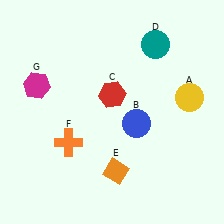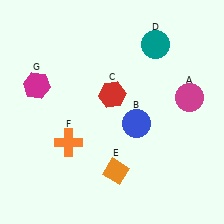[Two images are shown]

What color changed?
The circle (A) changed from yellow in Image 1 to magenta in Image 2.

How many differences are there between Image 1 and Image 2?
There is 1 difference between the two images.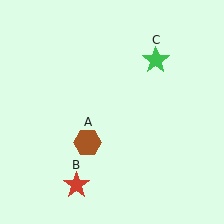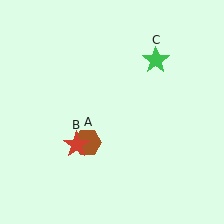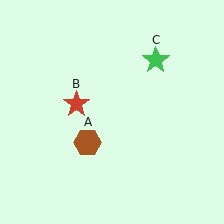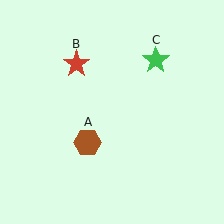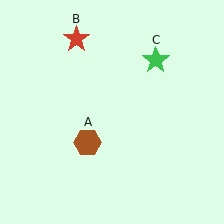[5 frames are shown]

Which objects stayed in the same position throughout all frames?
Brown hexagon (object A) and green star (object C) remained stationary.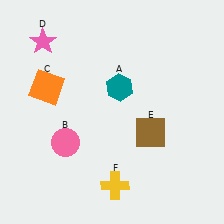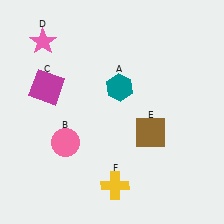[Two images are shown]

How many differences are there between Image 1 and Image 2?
There is 1 difference between the two images.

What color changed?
The square (C) changed from orange in Image 1 to magenta in Image 2.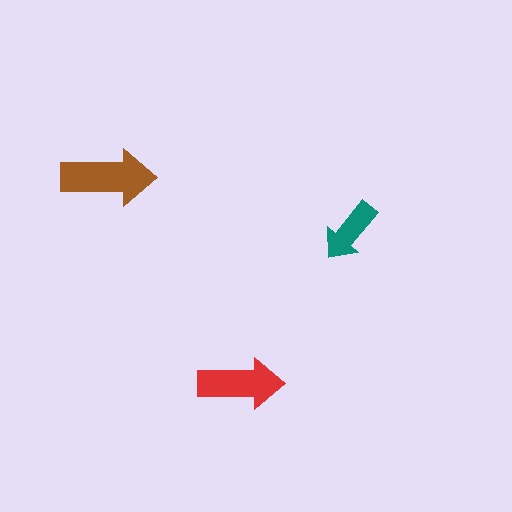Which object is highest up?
The brown arrow is topmost.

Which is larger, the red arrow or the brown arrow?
The brown one.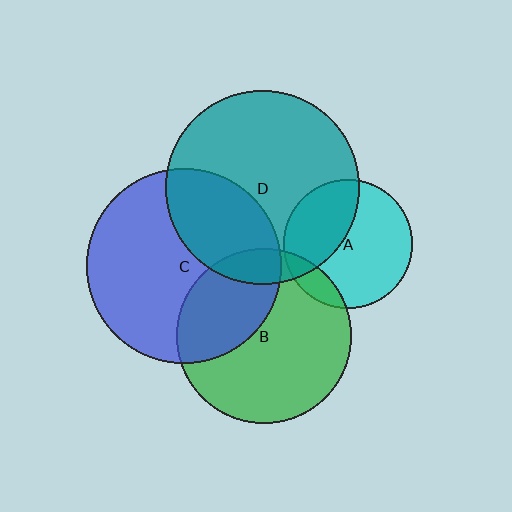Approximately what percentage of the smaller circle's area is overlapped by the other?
Approximately 35%.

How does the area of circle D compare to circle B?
Approximately 1.2 times.